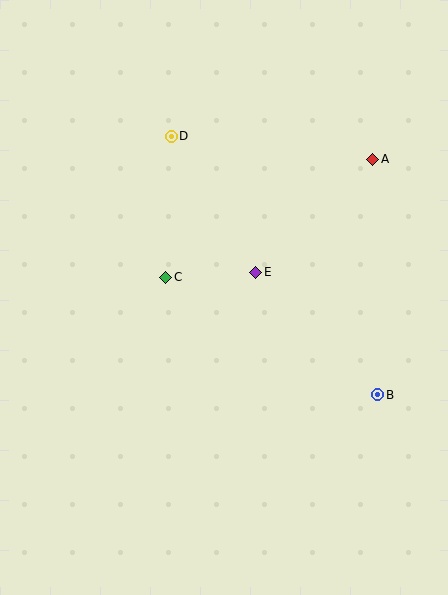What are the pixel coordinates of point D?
Point D is at (171, 136).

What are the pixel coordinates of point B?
Point B is at (377, 395).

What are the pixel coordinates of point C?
Point C is at (166, 277).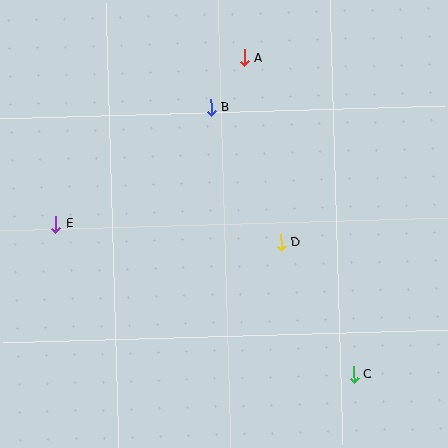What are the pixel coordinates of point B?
Point B is at (211, 108).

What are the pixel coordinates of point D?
Point D is at (281, 243).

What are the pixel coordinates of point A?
Point A is at (245, 58).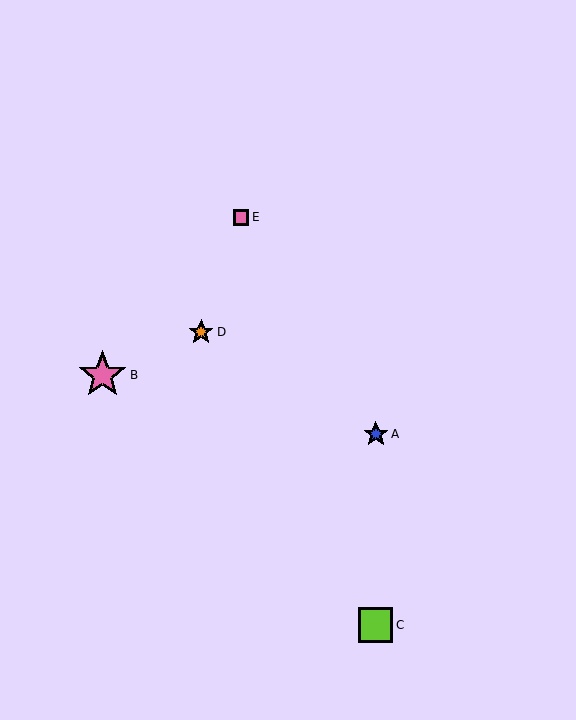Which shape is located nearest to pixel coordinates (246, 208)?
The pink square (labeled E) at (241, 217) is nearest to that location.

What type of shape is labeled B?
Shape B is a pink star.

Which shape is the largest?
The pink star (labeled B) is the largest.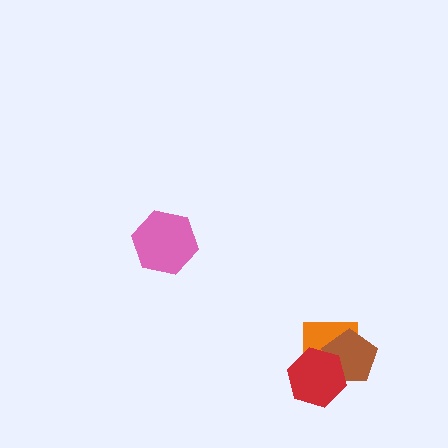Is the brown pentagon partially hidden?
Yes, it is partially covered by another shape.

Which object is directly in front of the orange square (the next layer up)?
The brown pentagon is directly in front of the orange square.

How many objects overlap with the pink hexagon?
0 objects overlap with the pink hexagon.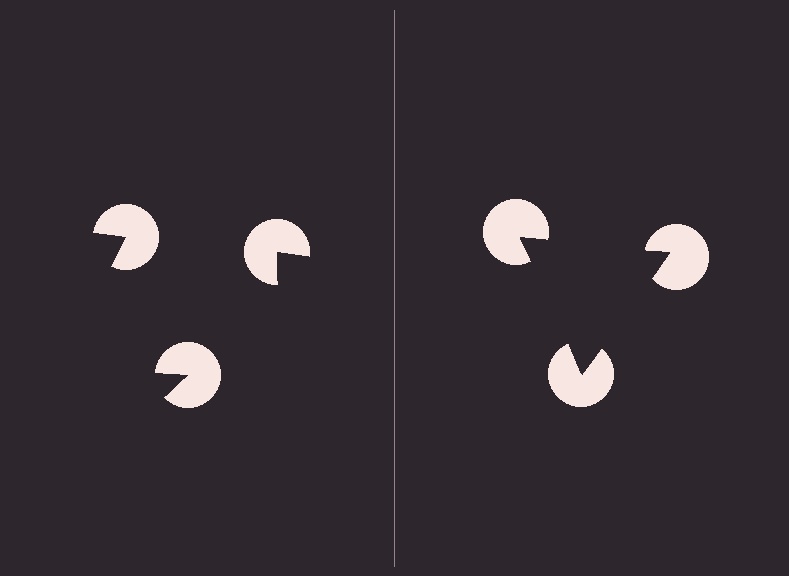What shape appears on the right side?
An illusory triangle.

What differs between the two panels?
The pac-man discs are positioned identically on both sides; only the wedge orientations differ. On the right they align to a triangle; on the left they are misaligned.